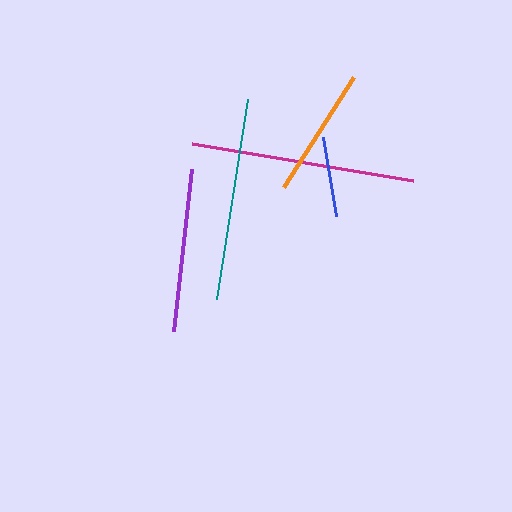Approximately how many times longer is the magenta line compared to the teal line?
The magenta line is approximately 1.1 times the length of the teal line.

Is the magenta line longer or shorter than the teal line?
The magenta line is longer than the teal line.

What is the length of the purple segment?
The purple segment is approximately 163 pixels long.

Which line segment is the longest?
The magenta line is the longest at approximately 224 pixels.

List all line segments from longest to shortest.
From longest to shortest: magenta, teal, purple, orange, blue.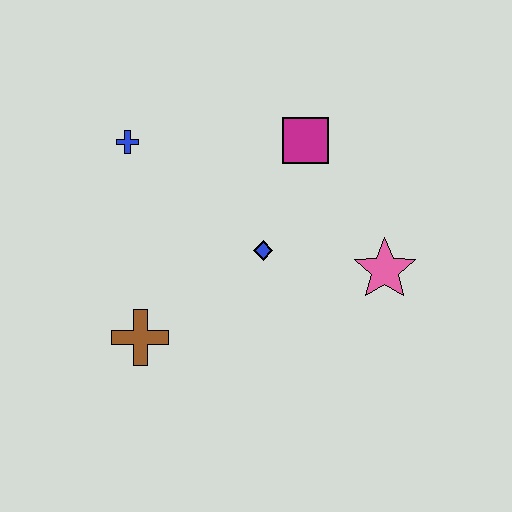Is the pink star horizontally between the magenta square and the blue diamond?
No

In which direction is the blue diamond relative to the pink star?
The blue diamond is to the left of the pink star.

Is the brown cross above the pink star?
No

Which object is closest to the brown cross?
The blue diamond is closest to the brown cross.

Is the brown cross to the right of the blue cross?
Yes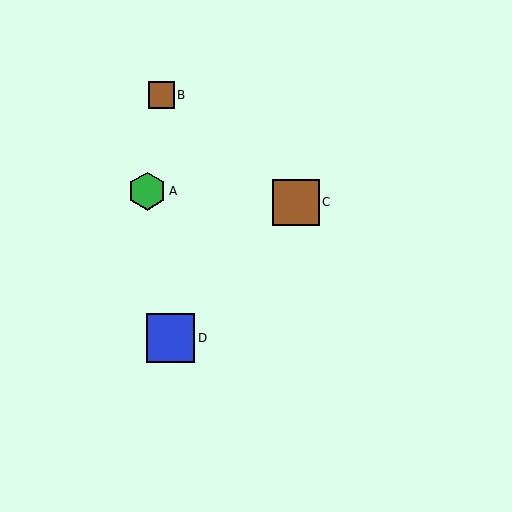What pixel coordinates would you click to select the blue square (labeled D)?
Click at (171, 338) to select the blue square D.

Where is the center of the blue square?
The center of the blue square is at (171, 338).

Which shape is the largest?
The blue square (labeled D) is the largest.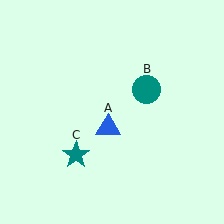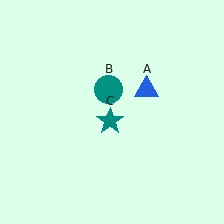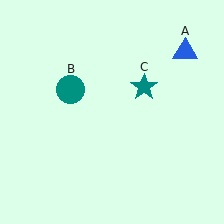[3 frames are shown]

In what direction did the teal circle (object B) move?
The teal circle (object B) moved left.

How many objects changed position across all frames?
3 objects changed position: blue triangle (object A), teal circle (object B), teal star (object C).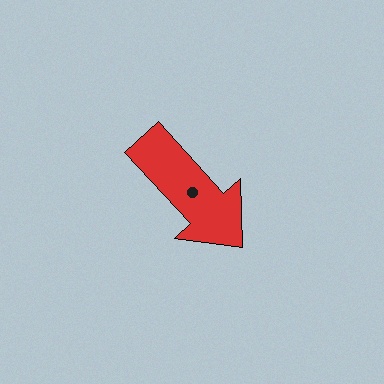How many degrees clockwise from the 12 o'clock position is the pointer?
Approximately 137 degrees.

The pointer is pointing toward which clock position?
Roughly 5 o'clock.